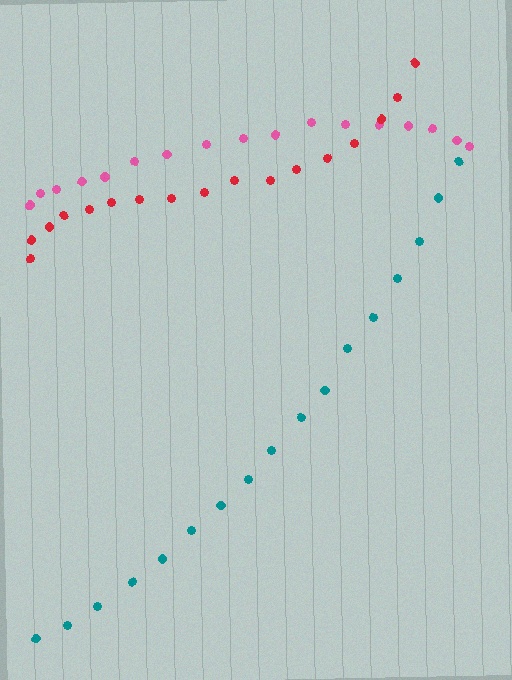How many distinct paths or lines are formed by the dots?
There are 3 distinct paths.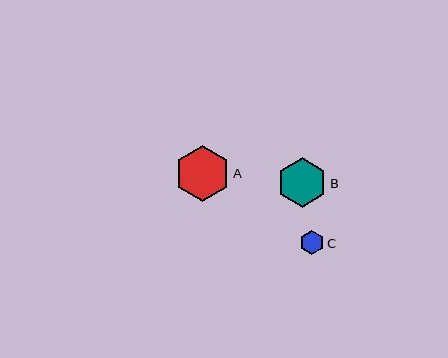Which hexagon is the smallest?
Hexagon C is the smallest with a size of approximately 24 pixels.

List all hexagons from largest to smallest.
From largest to smallest: A, B, C.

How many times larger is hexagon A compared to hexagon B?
Hexagon A is approximately 1.1 times the size of hexagon B.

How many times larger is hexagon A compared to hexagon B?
Hexagon A is approximately 1.1 times the size of hexagon B.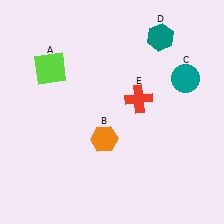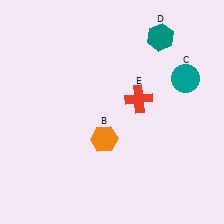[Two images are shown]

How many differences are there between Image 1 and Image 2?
There is 1 difference between the two images.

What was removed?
The lime square (A) was removed in Image 2.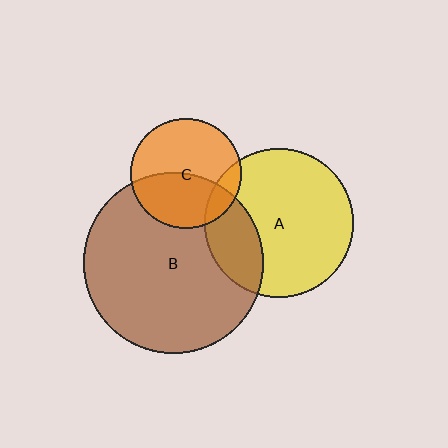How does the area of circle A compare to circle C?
Approximately 1.8 times.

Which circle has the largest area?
Circle B (brown).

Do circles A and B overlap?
Yes.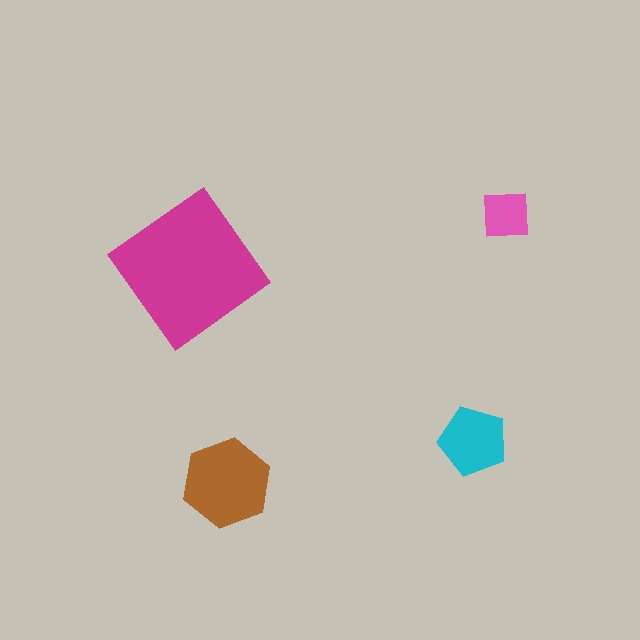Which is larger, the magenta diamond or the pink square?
The magenta diamond.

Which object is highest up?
The pink square is topmost.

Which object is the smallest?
The pink square.